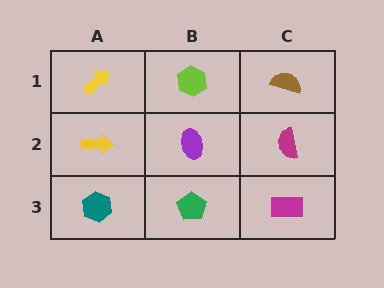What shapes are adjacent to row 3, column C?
A magenta semicircle (row 2, column C), a green pentagon (row 3, column B).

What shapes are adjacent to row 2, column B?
A lime hexagon (row 1, column B), a green pentagon (row 3, column B), a yellow arrow (row 2, column A), a magenta semicircle (row 2, column C).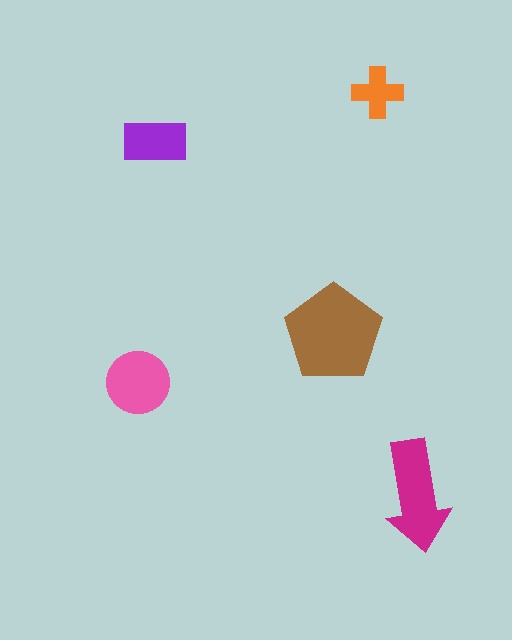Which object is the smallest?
The orange cross.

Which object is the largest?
The brown pentagon.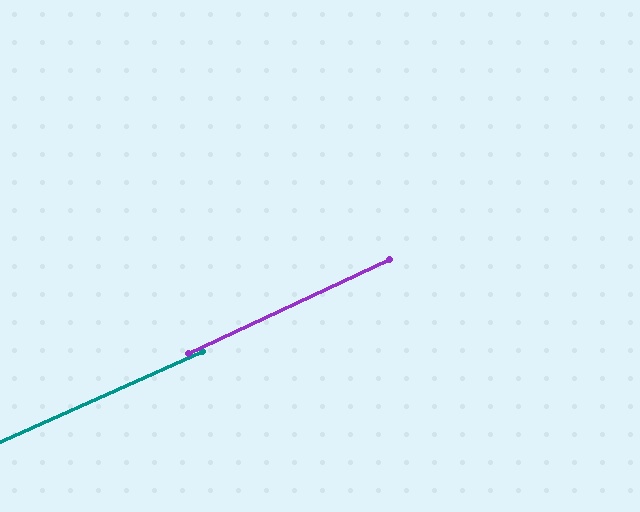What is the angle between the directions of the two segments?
Approximately 1 degree.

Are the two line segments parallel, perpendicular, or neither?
Parallel — their directions differ by only 1.0°.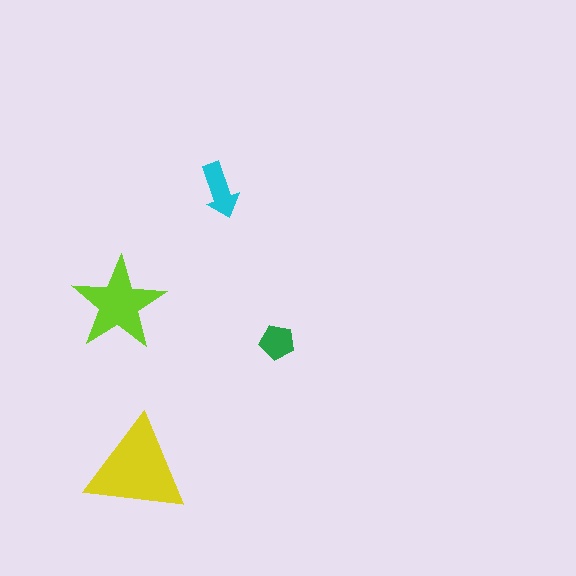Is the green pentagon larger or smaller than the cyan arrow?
Smaller.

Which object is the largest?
The yellow triangle.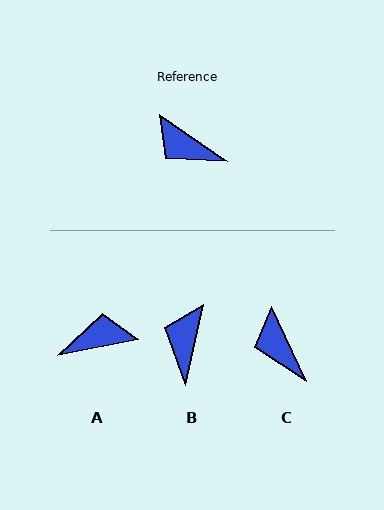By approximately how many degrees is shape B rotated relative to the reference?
Approximately 68 degrees clockwise.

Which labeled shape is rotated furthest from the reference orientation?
A, about 134 degrees away.